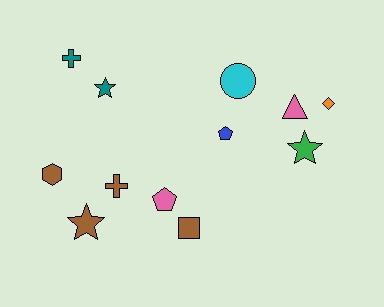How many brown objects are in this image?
There are 4 brown objects.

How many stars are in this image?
There are 3 stars.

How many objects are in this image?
There are 12 objects.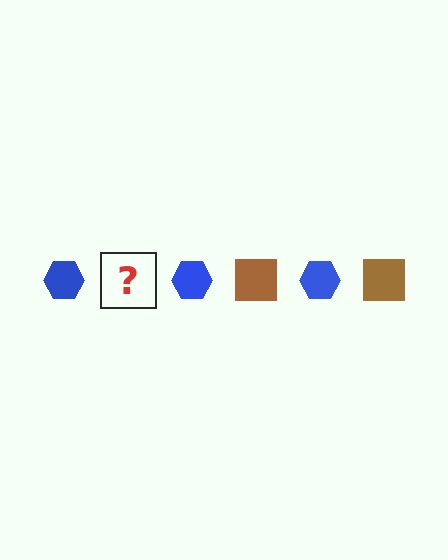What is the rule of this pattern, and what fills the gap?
The rule is that the pattern alternates between blue hexagon and brown square. The gap should be filled with a brown square.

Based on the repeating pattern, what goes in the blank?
The blank should be a brown square.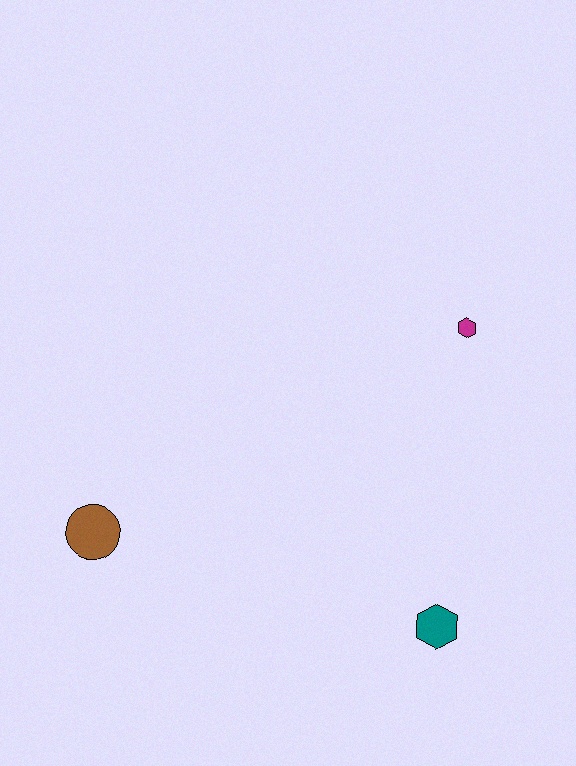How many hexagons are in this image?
There are 2 hexagons.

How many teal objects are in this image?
There is 1 teal object.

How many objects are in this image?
There are 3 objects.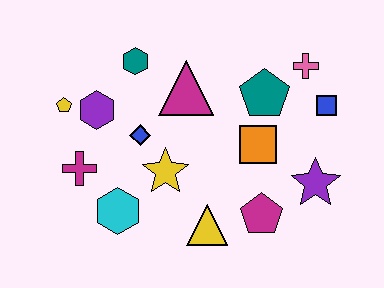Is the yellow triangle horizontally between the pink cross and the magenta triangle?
Yes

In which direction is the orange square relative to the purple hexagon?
The orange square is to the right of the purple hexagon.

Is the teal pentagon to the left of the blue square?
Yes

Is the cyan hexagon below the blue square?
Yes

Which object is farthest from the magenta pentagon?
The yellow pentagon is farthest from the magenta pentagon.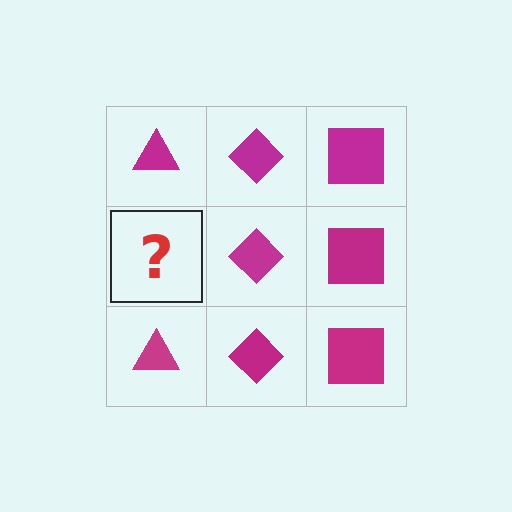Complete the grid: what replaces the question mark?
The question mark should be replaced with a magenta triangle.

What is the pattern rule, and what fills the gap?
The rule is that each column has a consistent shape. The gap should be filled with a magenta triangle.